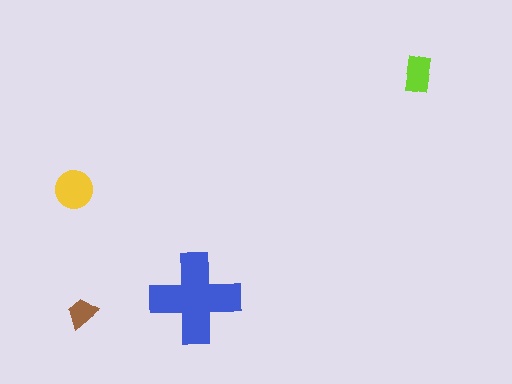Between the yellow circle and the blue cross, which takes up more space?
The blue cross.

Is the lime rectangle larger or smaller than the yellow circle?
Smaller.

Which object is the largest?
The blue cross.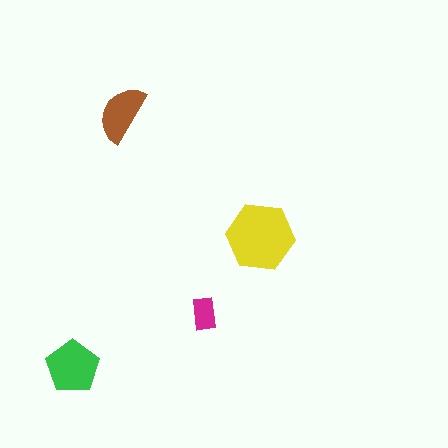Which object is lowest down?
The green pentagon is bottommost.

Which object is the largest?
The yellow hexagon.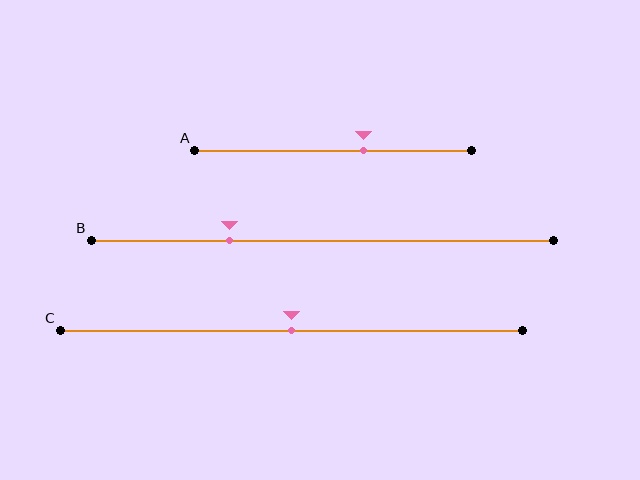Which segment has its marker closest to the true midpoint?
Segment C has its marker closest to the true midpoint.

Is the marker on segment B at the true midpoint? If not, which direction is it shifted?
No, the marker on segment B is shifted to the left by about 20% of the segment length.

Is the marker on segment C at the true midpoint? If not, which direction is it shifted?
Yes, the marker on segment C is at the true midpoint.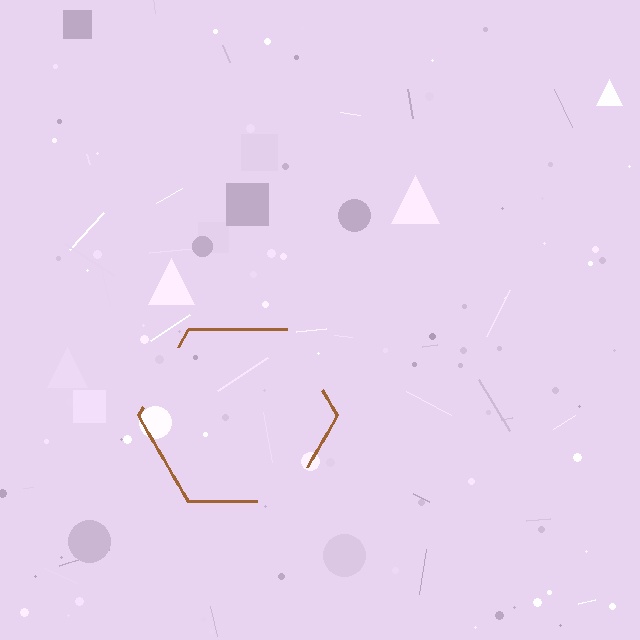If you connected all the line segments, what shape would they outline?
They would outline a hexagon.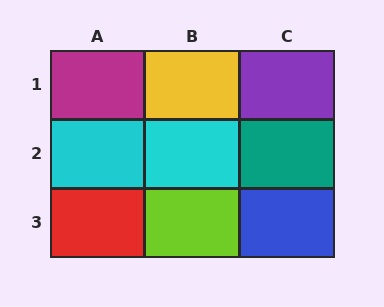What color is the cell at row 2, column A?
Cyan.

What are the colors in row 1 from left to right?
Magenta, yellow, purple.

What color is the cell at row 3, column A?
Red.